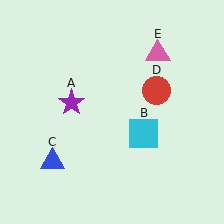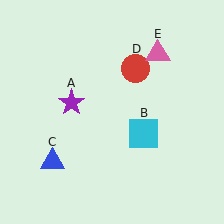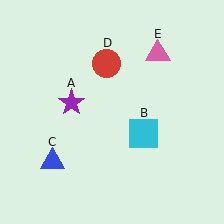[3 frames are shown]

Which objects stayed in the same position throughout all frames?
Purple star (object A) and cyan square (object B) and blue triangle (object C) and pink triangle (object E) remained stationary.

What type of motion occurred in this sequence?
The red circle (object D) rotated counterclockwise around the center of the scene.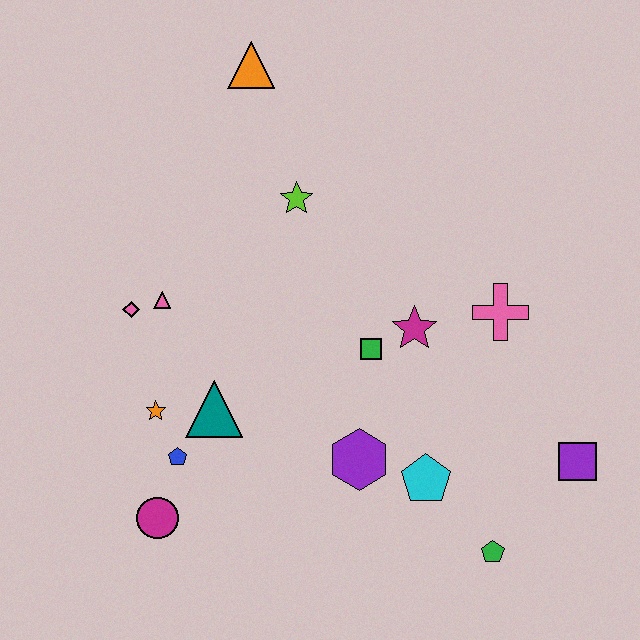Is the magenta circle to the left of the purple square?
Yes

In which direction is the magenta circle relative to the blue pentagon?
The magenta circle is below the blue pentagon.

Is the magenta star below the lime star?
Yes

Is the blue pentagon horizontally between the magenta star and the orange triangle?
No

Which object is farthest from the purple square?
The orange triangle is farthest from the purple square.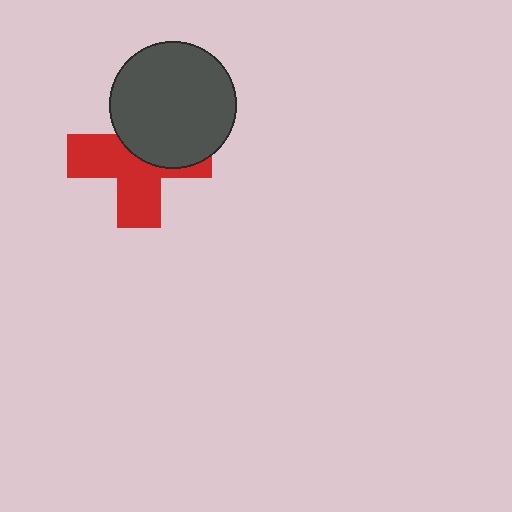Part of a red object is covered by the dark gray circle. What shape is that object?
It is a cross.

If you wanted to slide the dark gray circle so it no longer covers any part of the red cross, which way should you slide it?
Slide it up — that is the most direct way to separate the two shapes.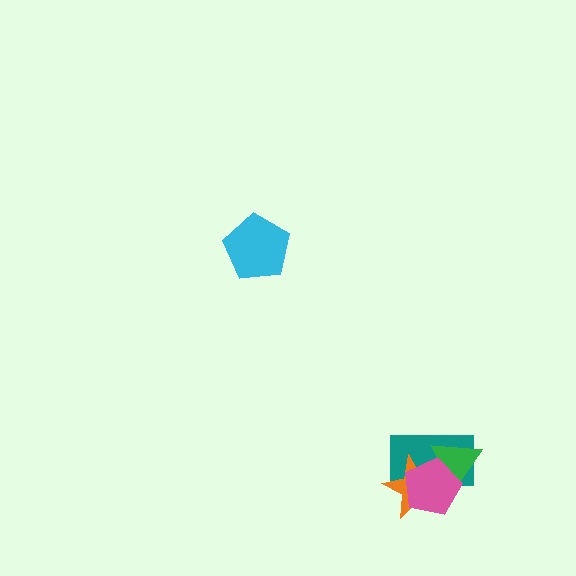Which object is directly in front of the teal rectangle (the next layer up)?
The orange star is directly in front of the teal rectangle.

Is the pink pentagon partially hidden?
No, no other shape covers it.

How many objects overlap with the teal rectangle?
3 objects overlap with the teal rectangle.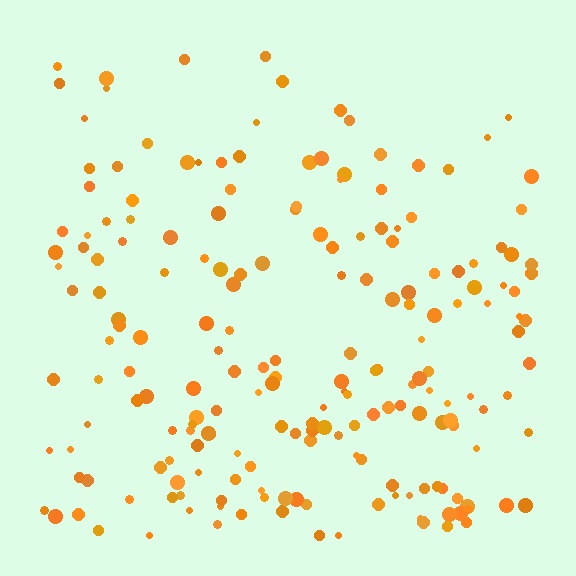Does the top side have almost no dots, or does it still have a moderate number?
Still a moderate number, just noticeably fewer than the bottom.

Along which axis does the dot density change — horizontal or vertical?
Vertical.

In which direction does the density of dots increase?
From top to bottom, with the bottom side densest.